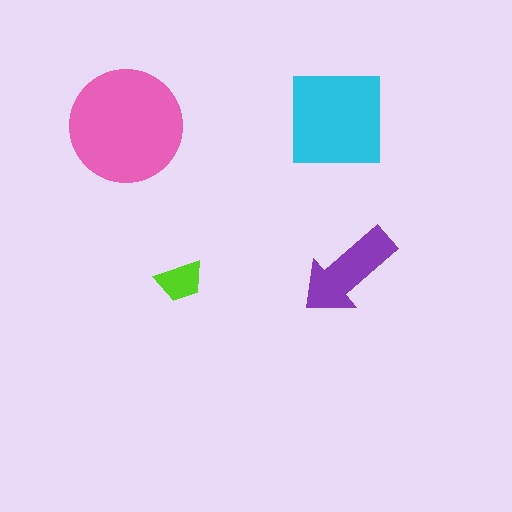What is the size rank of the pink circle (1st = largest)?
1st.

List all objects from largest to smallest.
The pink circle, the cyan square, the purple arrow, the lime trapezoid.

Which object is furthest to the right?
The purple arrow is rightmost.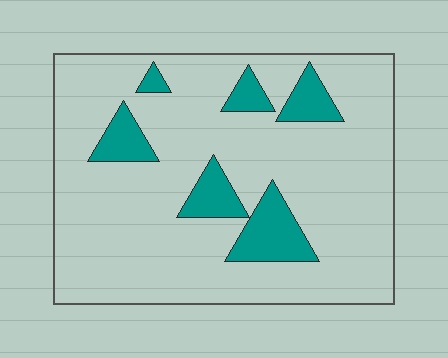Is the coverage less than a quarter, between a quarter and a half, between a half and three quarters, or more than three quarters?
Less than a quarter.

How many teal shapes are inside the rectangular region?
6.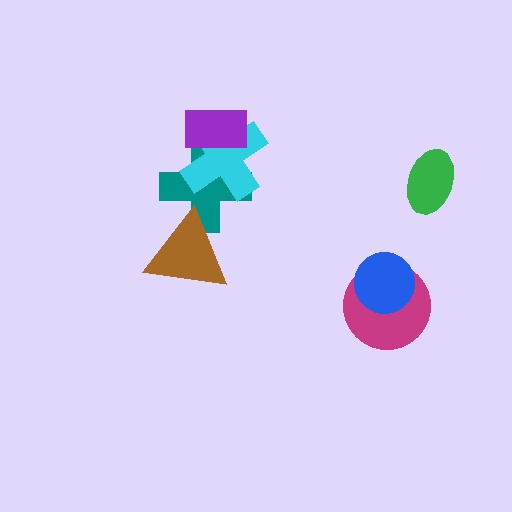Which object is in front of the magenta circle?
The blue circle is in front of the magenta circle.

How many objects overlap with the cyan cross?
2 objects overlap with the cyan cross.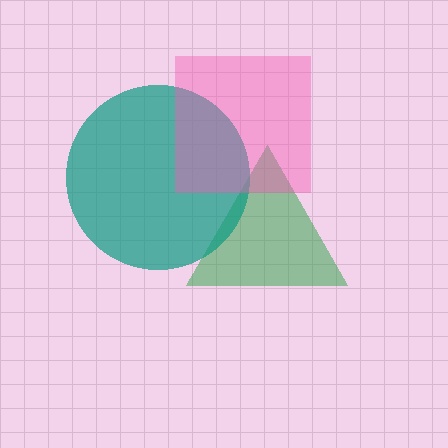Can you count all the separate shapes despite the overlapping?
Yes, there are 3 separate shapes.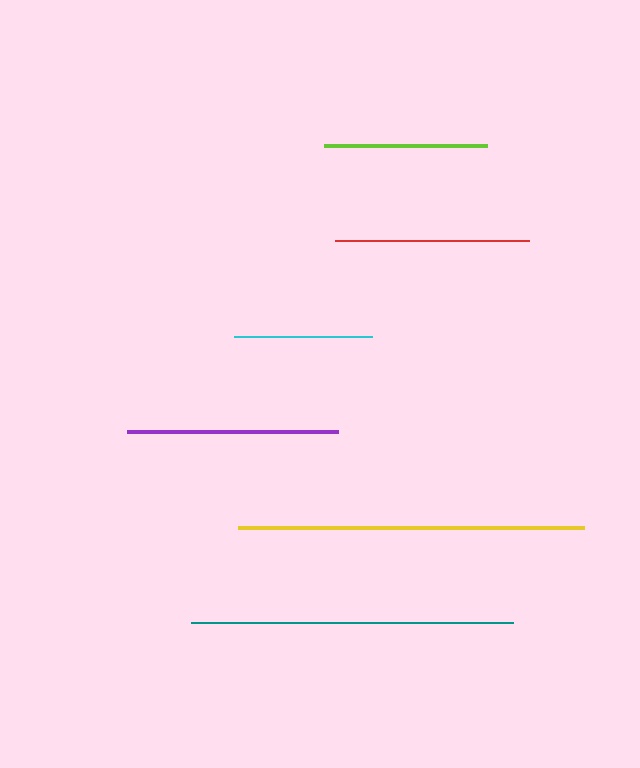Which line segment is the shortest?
The cyan line is the shortest at approximately 138 pixels.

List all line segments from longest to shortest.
From longest to shortest: yellow, teal, purple, red, lime, cyan.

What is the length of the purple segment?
The purple segment is approximately 210 pixels long.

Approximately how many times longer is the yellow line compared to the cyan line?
The yellow line is approximately 2.5 times the length of the cyan line.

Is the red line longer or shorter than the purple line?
The purple line is longer than the red line.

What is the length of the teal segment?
The teal segment is approximately 322 pixels long.